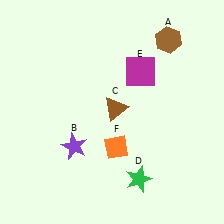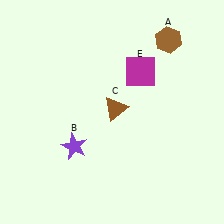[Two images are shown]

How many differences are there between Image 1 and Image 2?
There are 2 differences between the two images.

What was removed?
The orange diamond (F), the green star (D) were removed in Image 2.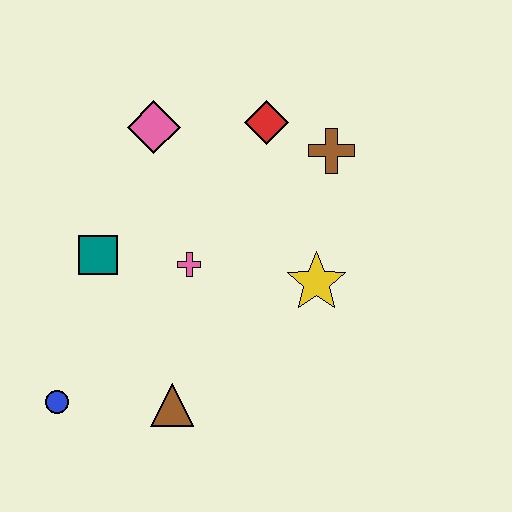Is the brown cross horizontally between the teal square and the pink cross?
No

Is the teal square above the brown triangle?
Yes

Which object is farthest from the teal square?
The brown cross is farthest from the teal square.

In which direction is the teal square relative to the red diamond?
The teal square is to the left of the red diamond.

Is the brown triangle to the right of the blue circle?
Yes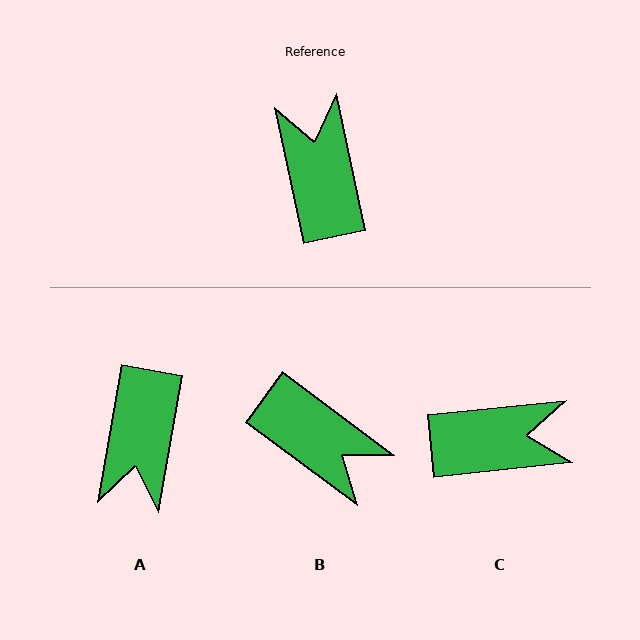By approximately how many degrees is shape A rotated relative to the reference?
Approximately 158 degrees counter-clockwise.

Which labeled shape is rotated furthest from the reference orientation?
A, about 158 degrees away.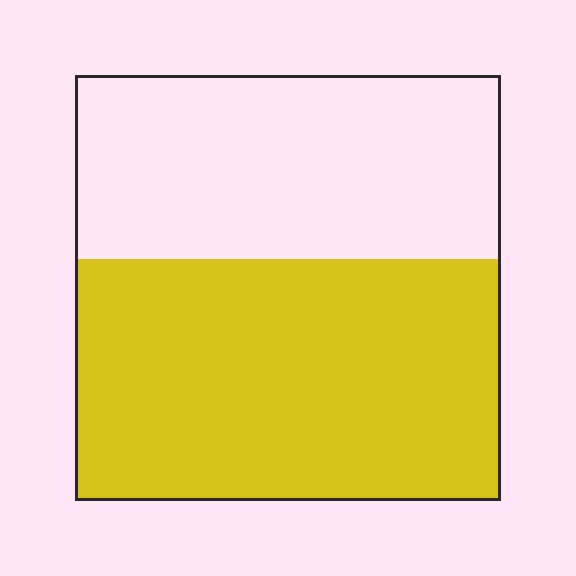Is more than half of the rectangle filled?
Yes.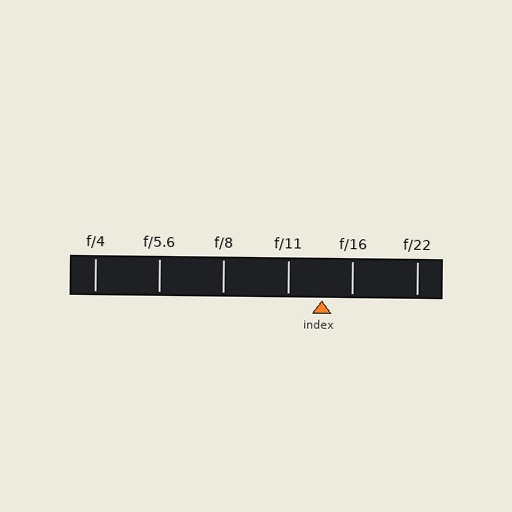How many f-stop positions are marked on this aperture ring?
There are 6 f-stop positions marked.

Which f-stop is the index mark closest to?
The index mark is closest to f/16.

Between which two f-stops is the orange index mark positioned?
The index mark is between f/11 and f/16.